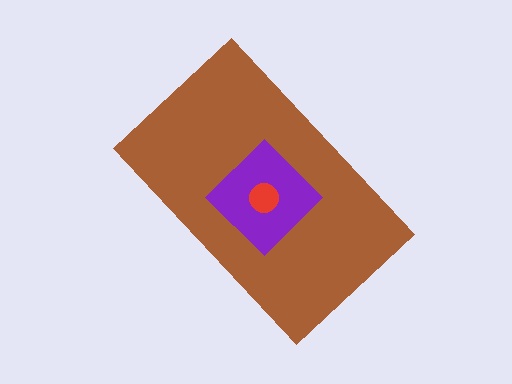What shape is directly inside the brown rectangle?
The purple diamond.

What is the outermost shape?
The brown rectangle.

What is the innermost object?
The red circle.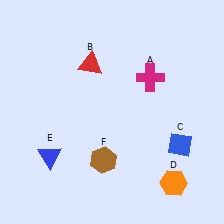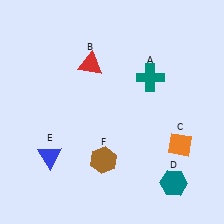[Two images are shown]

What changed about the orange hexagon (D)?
In Image 1, D is orange. In Image 2, it changed to teal.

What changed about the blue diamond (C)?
In Image 1, C is blue. In Image 2, it changed to orange.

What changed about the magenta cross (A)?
In Image 1, A is magenta. In Image 2, it changed to teal.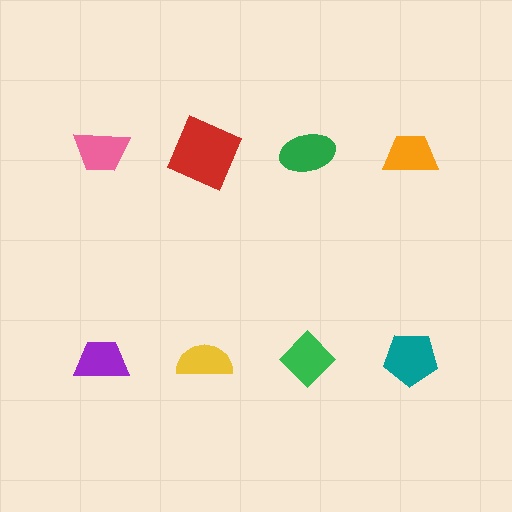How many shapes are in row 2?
4 shapes.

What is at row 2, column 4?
A teal pentagon.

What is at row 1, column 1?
A pink trapezoid.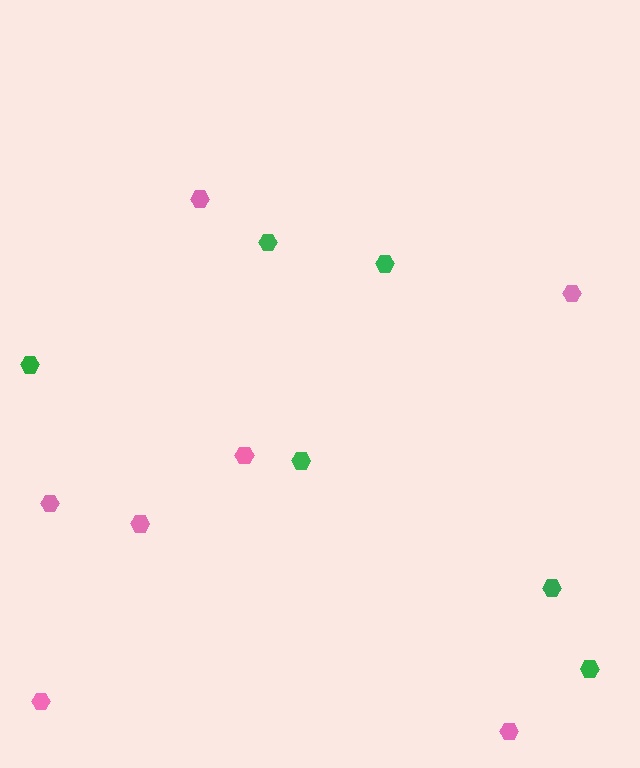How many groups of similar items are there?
There are 2 groups: one group of pink hexagons (7) and one group of green hexagons (6).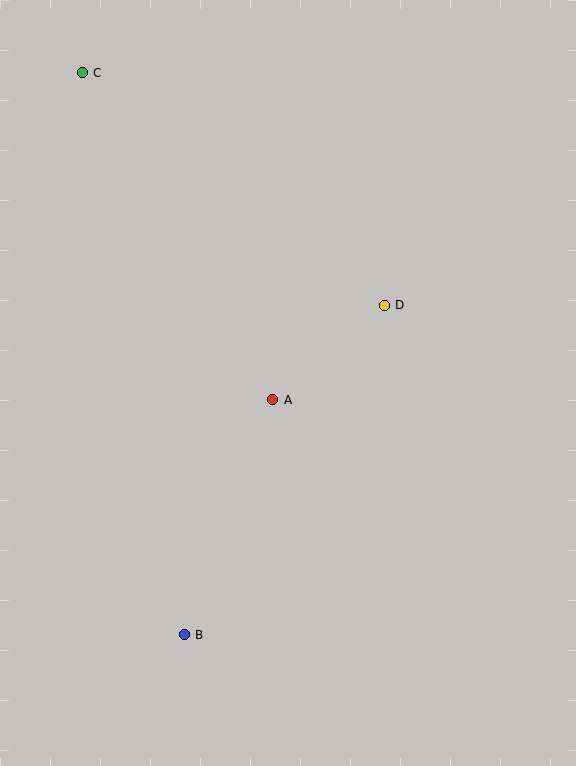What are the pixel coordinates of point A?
Point A is at (273, 400).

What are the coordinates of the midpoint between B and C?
The midpoint between B and C is at (133, 354).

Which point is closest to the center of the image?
Point A at (273, 400) is closest to the center.